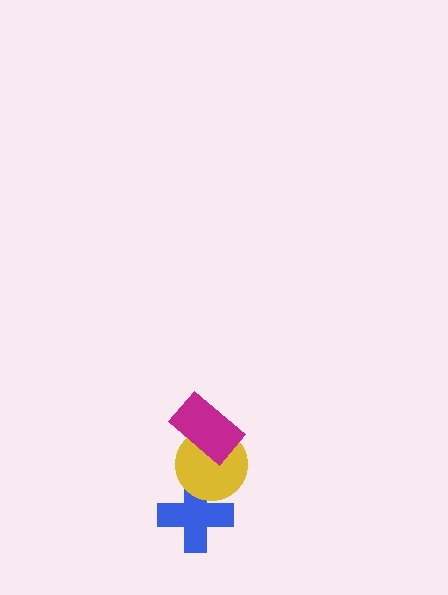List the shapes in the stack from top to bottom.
From top to bottom: the magenta rectangle, the yellow circle, the blue cross.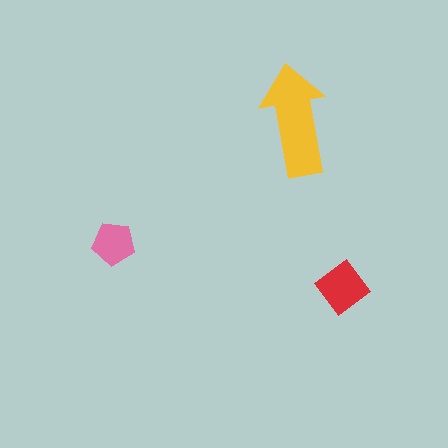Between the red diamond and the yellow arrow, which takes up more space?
The yellow arrow.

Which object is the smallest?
The pink pentagon.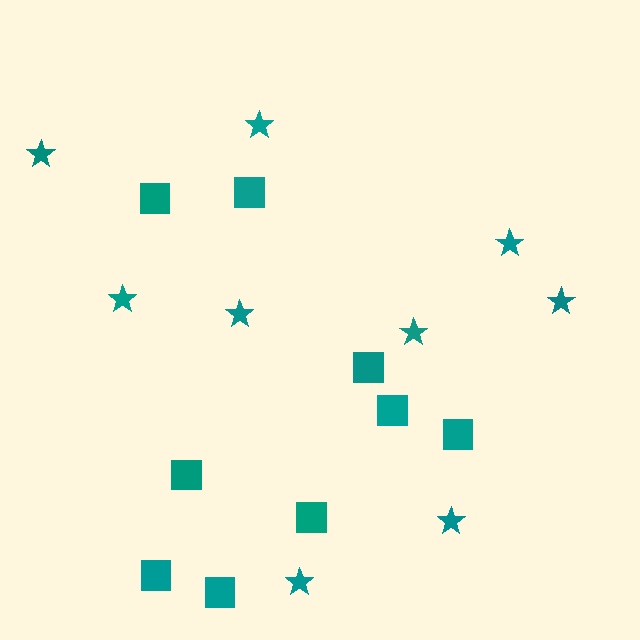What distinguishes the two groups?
There are 2 groups: one group of squares (9) and one group of stars (9).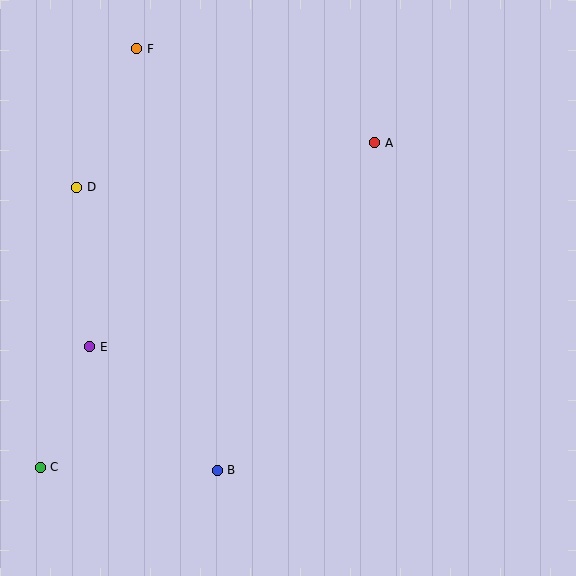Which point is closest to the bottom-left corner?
Point C is closest to the bottom-left corner.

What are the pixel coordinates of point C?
Point C is at (40, 467).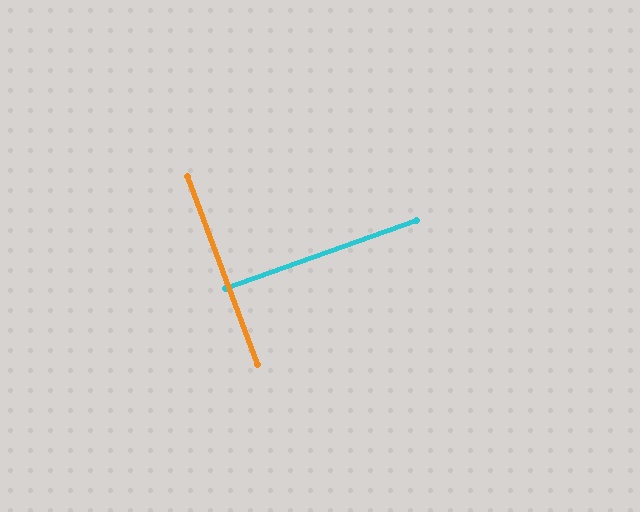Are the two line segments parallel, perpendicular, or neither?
Perpendicular — they meet at approximately 89°.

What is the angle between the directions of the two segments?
Approximately 89 degrees.